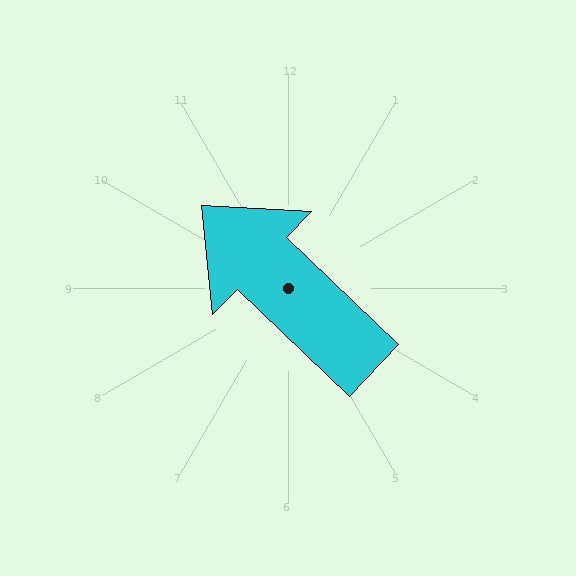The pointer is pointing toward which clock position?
Roughly 10 o'clock.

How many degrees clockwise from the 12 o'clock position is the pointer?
Approximately 314 degrees.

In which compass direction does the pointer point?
Northwest.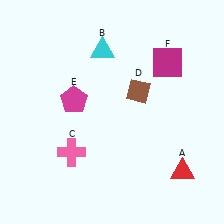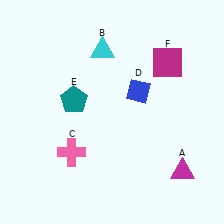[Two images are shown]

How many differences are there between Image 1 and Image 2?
There are 3 differences between the two images.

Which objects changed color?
A changed from red to magenta. D changed from brown to blue. E changed from magenta to teal.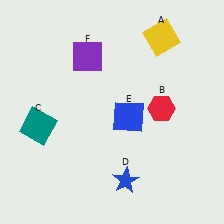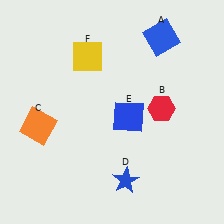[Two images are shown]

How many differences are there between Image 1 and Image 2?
There are 3 differences between the two images.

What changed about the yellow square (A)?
In Image 1, A is yellow. In Image 2, it changed to blue.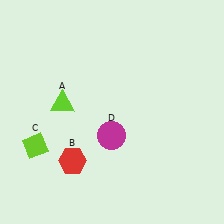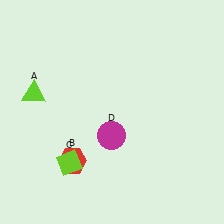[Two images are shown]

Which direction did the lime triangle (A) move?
The lime triangle (A) moved left.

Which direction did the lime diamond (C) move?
The lime diamond (C) moved right.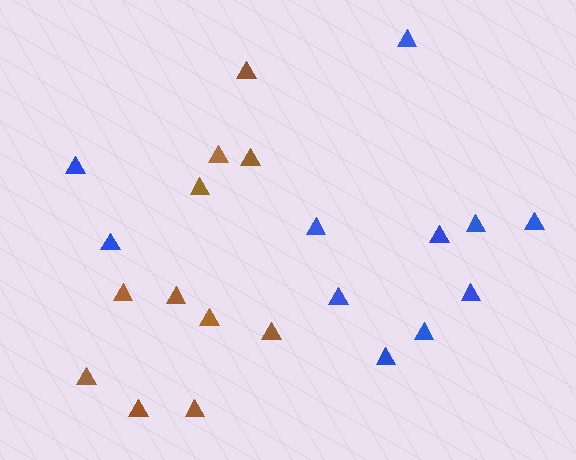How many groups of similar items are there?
There are 2 groups: one group of brown triangles (11) and one group of blue triangles (11).